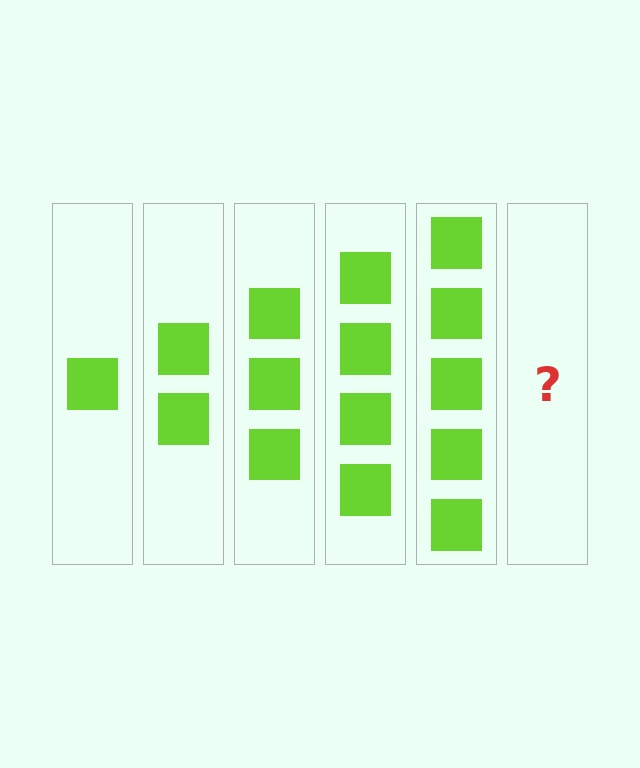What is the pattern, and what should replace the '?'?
The pattern is that each step adds one more square. The '?' should be 6 squares.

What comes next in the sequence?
The next element should be 6 squares.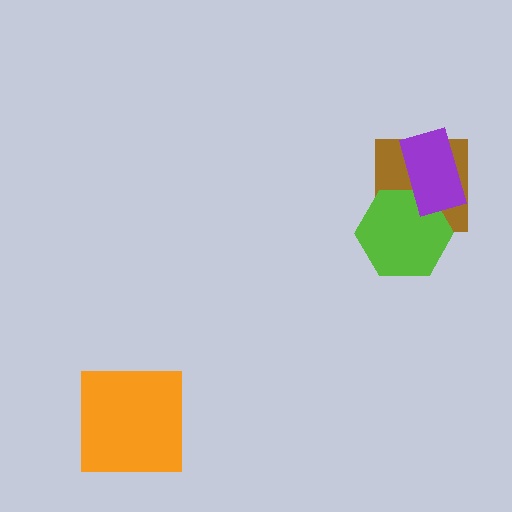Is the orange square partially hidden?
No, no other shape covers it.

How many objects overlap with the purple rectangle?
2 objects overlap with the purple rectangle.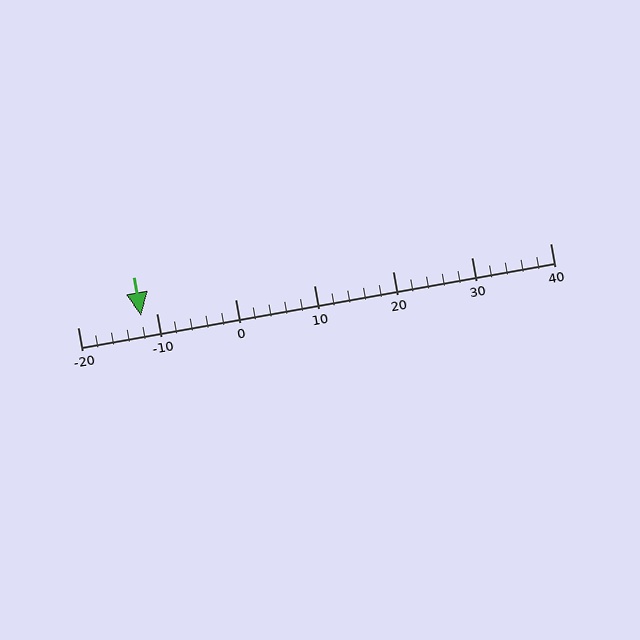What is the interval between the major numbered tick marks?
The major tick marks are spaced 10 units apart.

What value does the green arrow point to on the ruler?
The green arrow points to approximately -12.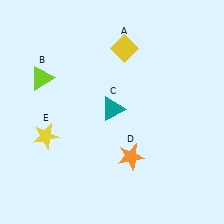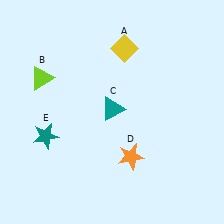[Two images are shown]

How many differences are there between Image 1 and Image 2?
There is 1 difference between the two images.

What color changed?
The star (E) changed from yellow in Image 1 to teal in Image 2.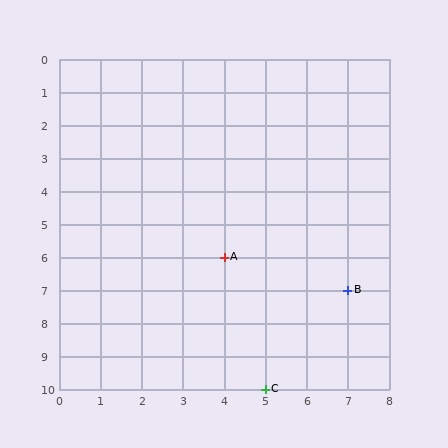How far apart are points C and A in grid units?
Points C and A are 1 column and 4 rows apart (about 4.1 grid units diagonally).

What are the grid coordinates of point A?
Point A is at grid coordinates (4, 6).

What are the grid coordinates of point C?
Point C is at grid coordinates (5, 10).